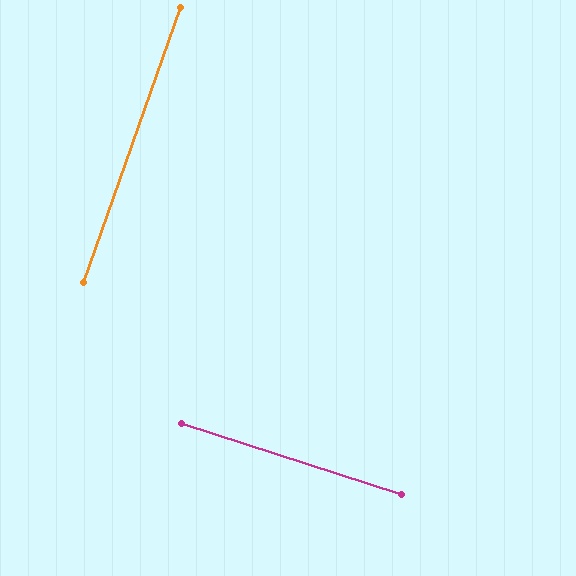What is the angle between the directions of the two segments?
Approximately 88 degrees.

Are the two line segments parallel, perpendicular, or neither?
Perpendicular — they meet at approximately 88°.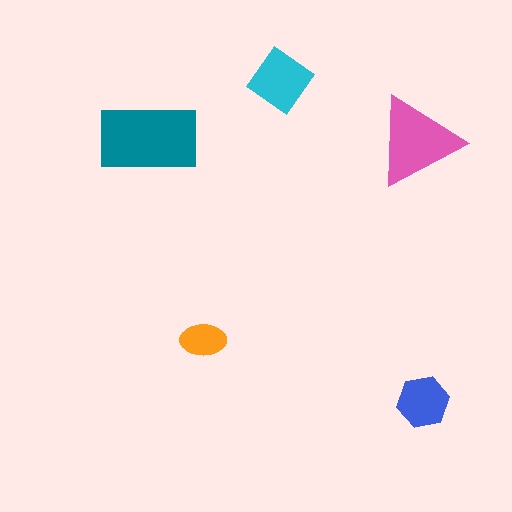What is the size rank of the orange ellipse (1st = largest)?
5th.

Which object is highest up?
The cyan diamond is topmost.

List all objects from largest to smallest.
The teal rectangle, the pink triangle, the cyan diamond, the blue hexagon, the orange ellipse.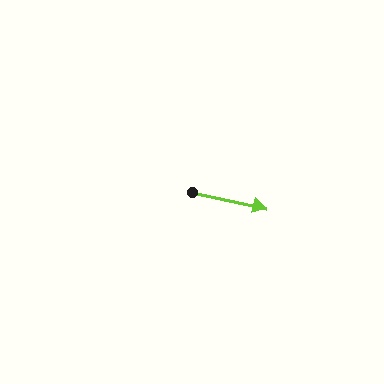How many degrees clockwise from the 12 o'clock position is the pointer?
Approximately 102 degrees.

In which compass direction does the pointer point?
East.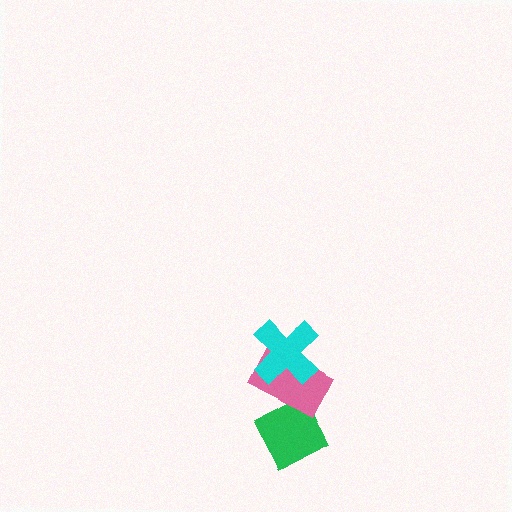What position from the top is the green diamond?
The green diamond is 3rd from the top.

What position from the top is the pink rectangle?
The pink rectangle is 2nd from the top.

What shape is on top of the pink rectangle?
The cyan cross is on top of the pink rectangle.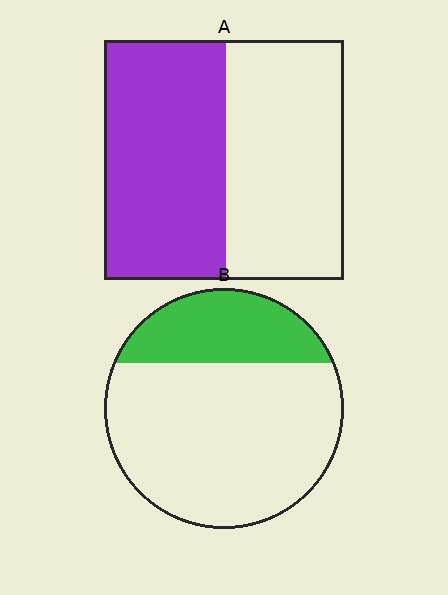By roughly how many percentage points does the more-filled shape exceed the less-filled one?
By roughly 25 percentage points (A over B).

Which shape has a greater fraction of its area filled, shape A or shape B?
Shape A.